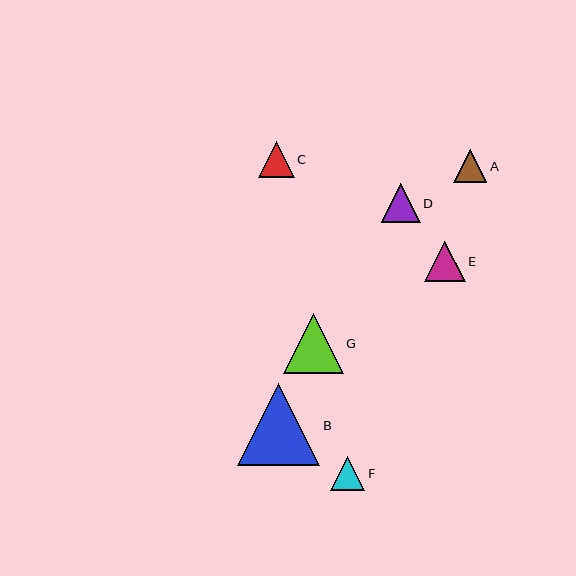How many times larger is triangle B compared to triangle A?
Triangle B is approximately 2.5 times the size of triangle A.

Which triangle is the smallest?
Triangle A is the smallest with a size of approximately 33 pixels.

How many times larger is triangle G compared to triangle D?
Triangle G is approximately 1.5 times the size of triangle D.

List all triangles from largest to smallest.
From largest to smallest: B, G, E, D, C, F, A.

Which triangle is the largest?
Triangle B is the largest with a size of approximately 82 pixels.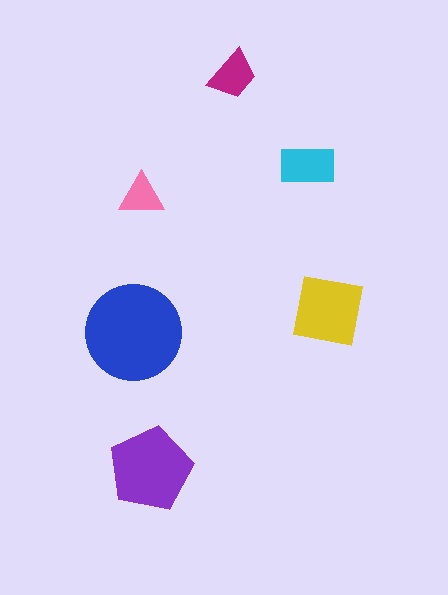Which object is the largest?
The blue circle.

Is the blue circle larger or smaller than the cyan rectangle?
Larger.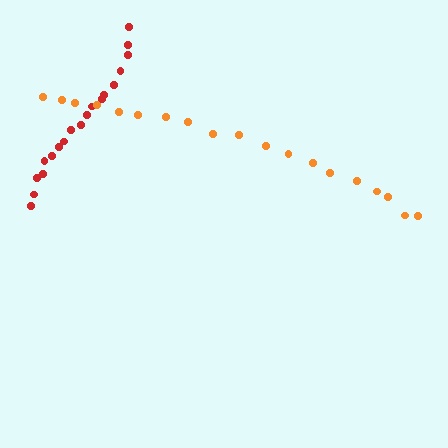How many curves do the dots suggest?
There are 2 distinct paths.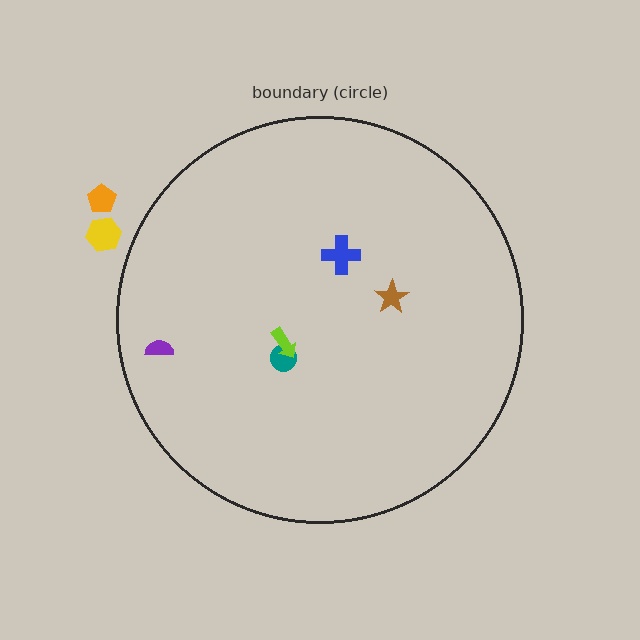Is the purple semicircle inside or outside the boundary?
Inside.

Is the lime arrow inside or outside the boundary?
Inside.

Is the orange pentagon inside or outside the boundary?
Outside.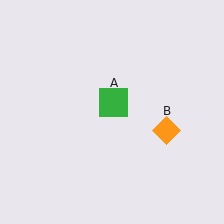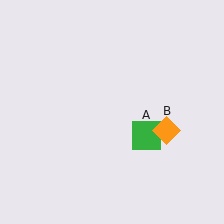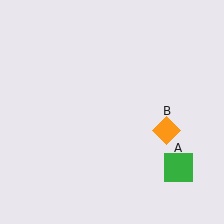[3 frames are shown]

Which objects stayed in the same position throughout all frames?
Orange diamond (object B) remained stationary.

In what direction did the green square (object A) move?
The green square (object A) moved down and to the right.